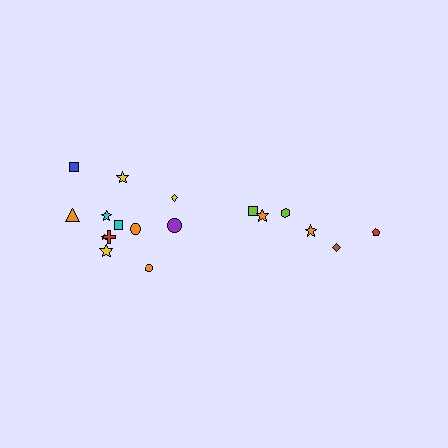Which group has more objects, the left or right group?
The left group.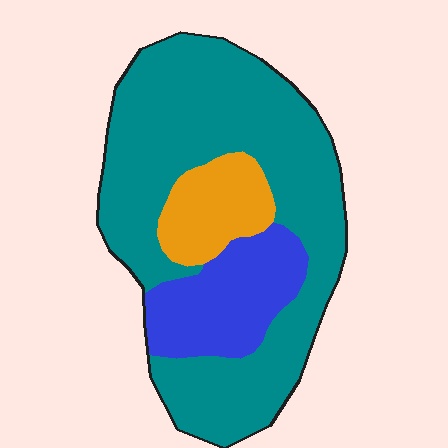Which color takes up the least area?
Orange, at roughly 10%.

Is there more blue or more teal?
Teal.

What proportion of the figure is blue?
Blue covers 19% of the figure.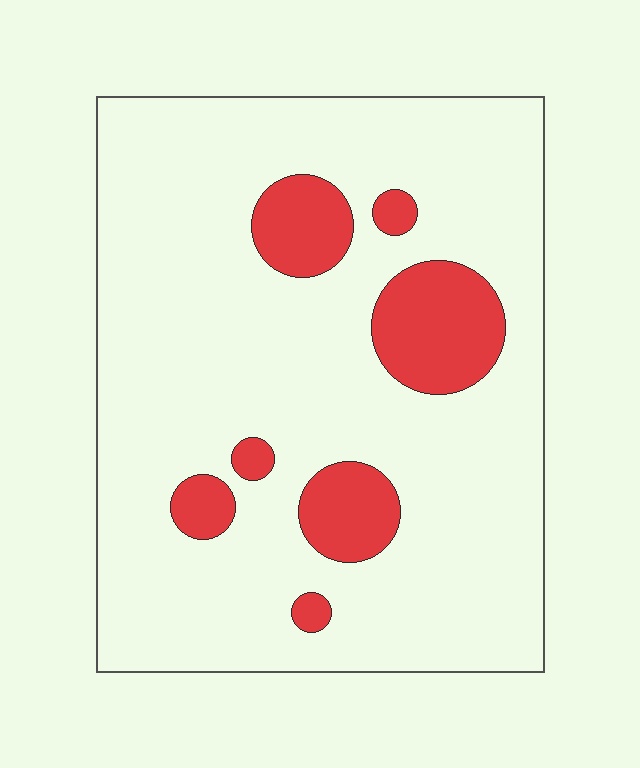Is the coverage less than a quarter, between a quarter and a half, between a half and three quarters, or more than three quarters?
Less than a quarter.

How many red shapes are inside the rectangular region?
7.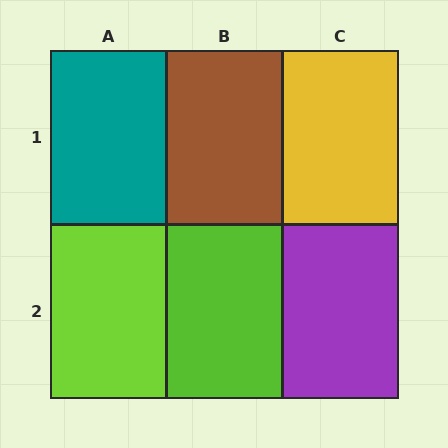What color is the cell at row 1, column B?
Brown.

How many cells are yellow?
1 cell is yellow.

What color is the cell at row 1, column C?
Yellow.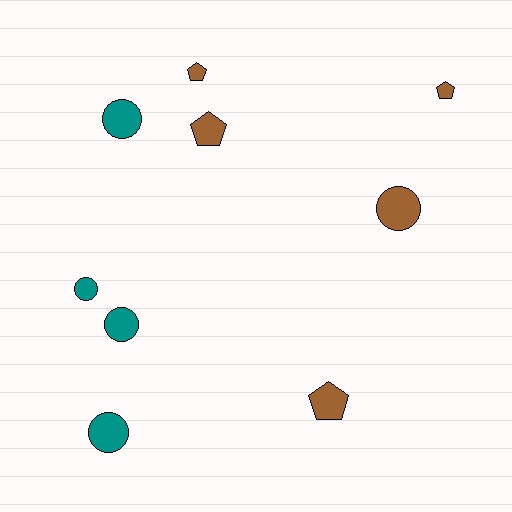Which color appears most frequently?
Brown, with 5 objects.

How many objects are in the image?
There are 9 objects.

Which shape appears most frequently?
Circle, with 5 objects.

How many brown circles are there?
There is 1 brown circle.